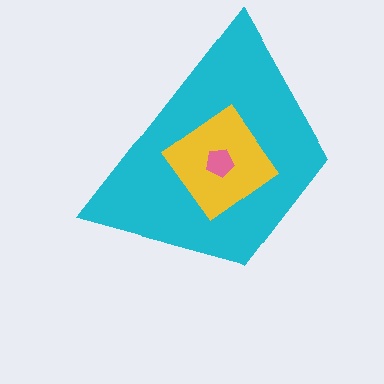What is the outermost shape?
The cyan trapezoid.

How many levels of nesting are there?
3.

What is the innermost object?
The pink pentagon.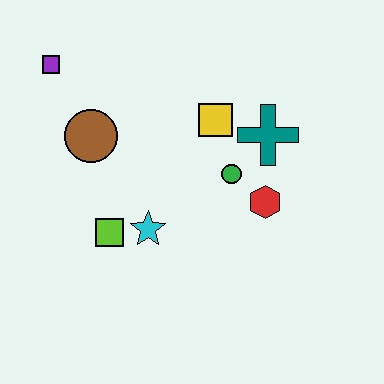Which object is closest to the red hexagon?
The green circle is closest to the red hexagon.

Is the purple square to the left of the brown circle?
Yes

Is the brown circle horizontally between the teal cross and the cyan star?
No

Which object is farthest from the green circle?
The purple square is farthest from the green circle.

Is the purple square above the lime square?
Yes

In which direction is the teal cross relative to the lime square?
The teal cross is to the right of the lime square.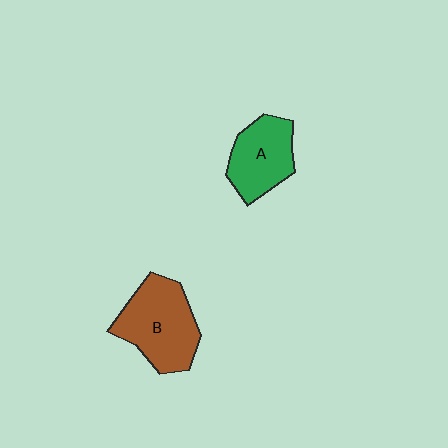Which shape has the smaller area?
Shape A (green).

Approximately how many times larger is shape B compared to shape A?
Approximately 1.3 times.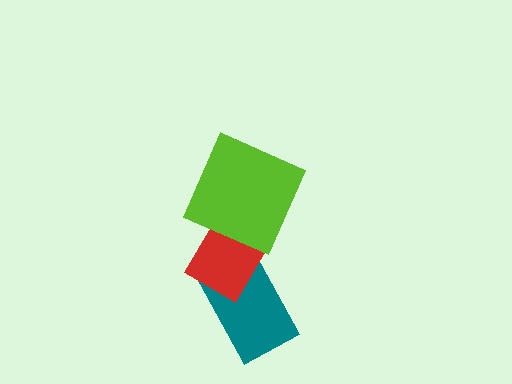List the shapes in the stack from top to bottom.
From top to bottom: the lime square, the red rectangle, the teal rectangle.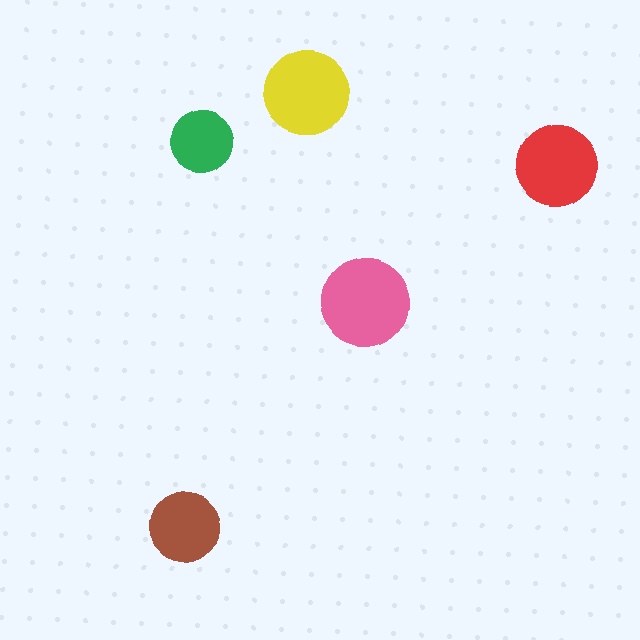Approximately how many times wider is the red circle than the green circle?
About 1.5 times wider.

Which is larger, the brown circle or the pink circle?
The pink one.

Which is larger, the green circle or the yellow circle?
The yellow one.